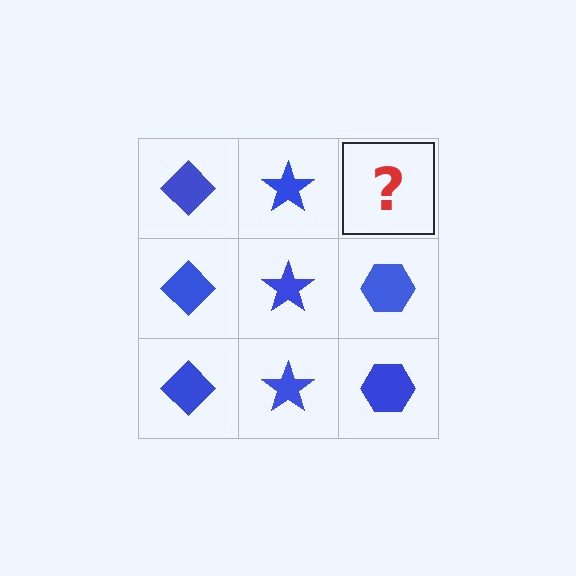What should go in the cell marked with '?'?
The missing cell should contain a blue hexagon.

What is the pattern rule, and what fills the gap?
The rule is that each column has a consistent shape. The gap should be filled with a blue hexagon.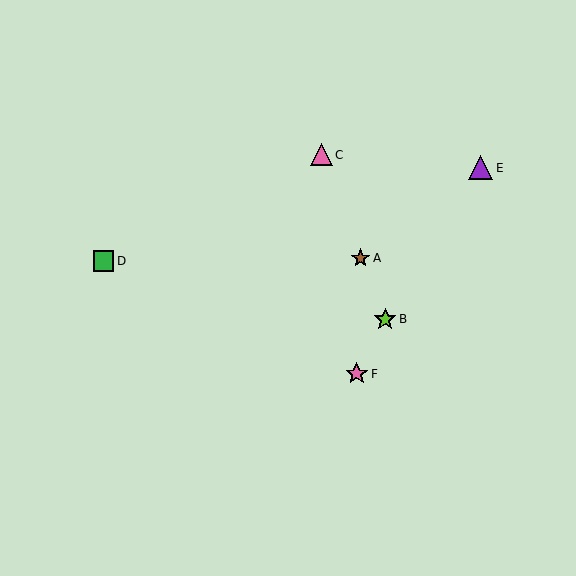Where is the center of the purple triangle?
The center of the purple triangle is at (481, 168).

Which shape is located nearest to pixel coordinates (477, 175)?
The purple triangle (labeled E) at (481, 168) is nearest to that location.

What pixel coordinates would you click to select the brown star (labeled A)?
Click at (360, 258) to select the brown star A.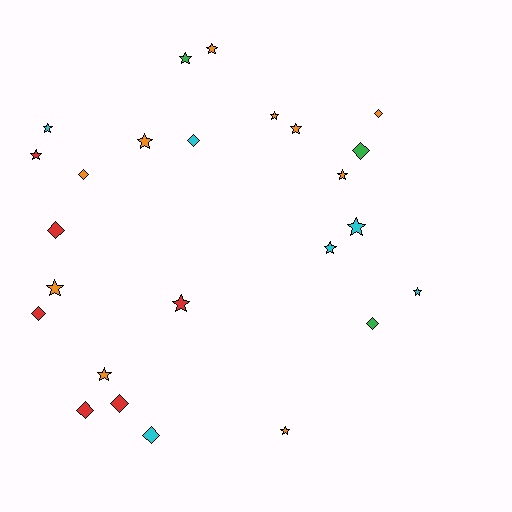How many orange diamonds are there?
There are 2 orange diamonds.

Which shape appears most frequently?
Star, with 15 objects.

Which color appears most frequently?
Orange, with 10 objects.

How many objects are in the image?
There are 25 objects.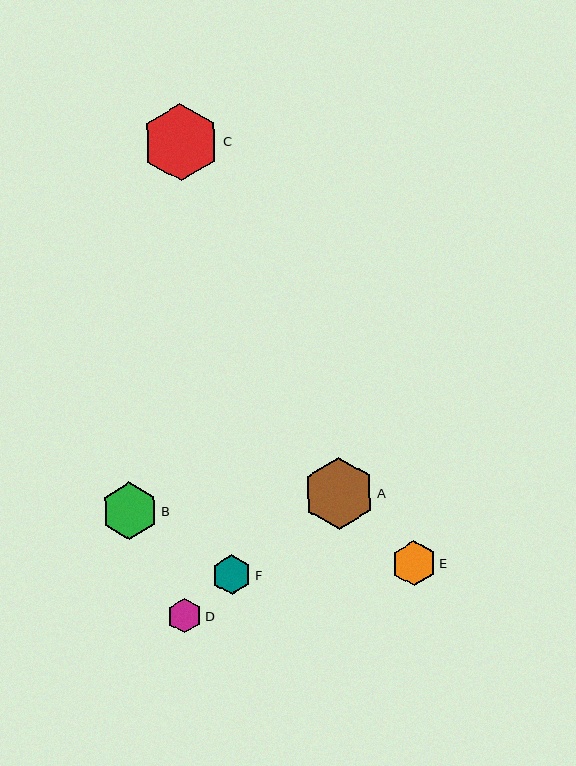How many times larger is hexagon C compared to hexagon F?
Hexagon C is approximately 2.0 times the size of hexagon F.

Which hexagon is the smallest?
Hexagon D is the smallest with a size of approximately 35 pixels.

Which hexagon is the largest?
Hexagon C is the largest with a size of approximately 77 pixels.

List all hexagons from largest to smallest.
From largest to smallest: C, A, B, E, F, D.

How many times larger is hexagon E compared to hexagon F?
Hexagon E is approximately 1.1 times the size of hexagon F.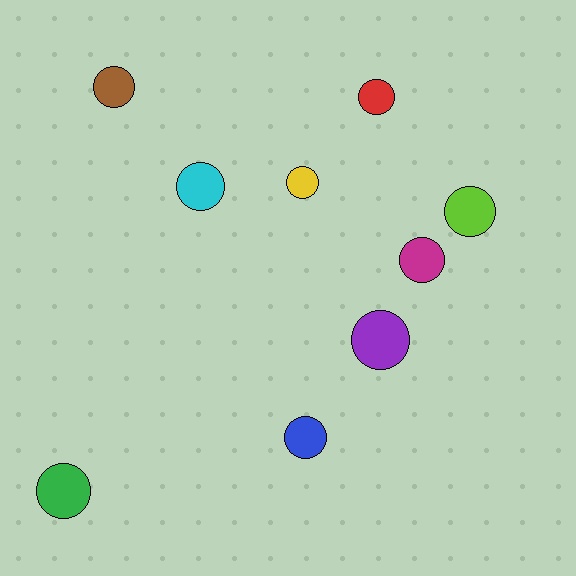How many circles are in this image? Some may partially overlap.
There are 9 circles.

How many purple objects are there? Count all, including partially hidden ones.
There is 1 purple object.